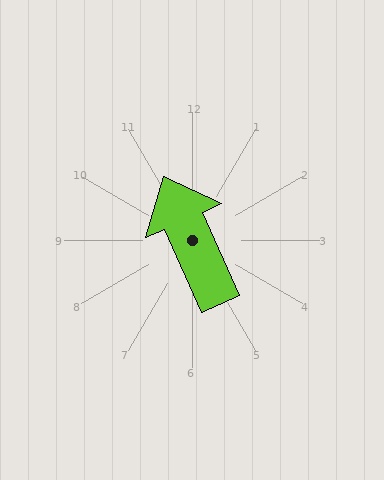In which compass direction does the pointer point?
Northwest.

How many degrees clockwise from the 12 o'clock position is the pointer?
Approximately 336 degrees.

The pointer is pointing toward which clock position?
Roughly 11 o'clock.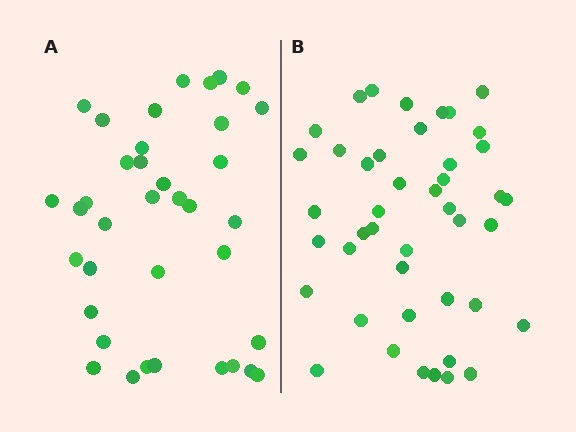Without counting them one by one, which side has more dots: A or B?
Region B (the right region) has more dots.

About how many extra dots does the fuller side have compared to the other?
Region B has roughly 8 or so more dots than region A.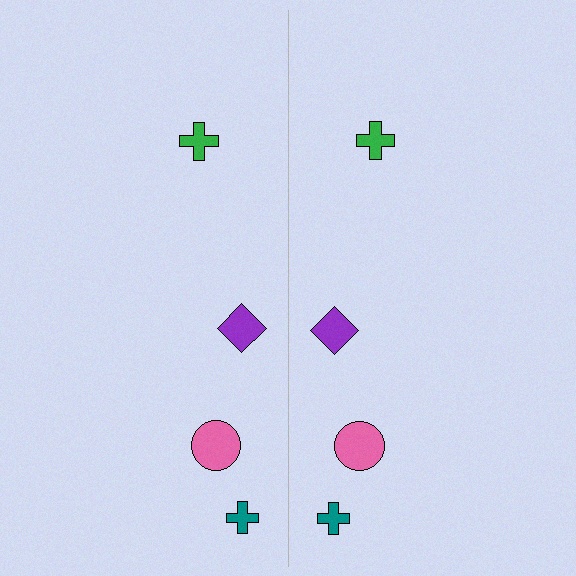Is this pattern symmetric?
Yes, this pattern has bilateral (reflection) symmetry.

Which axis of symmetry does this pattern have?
The pattern has a vertical axis of symmetry running through the center of the image.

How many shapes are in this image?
There are 8 shapes in this image.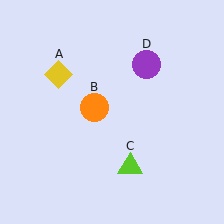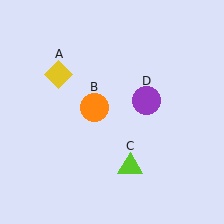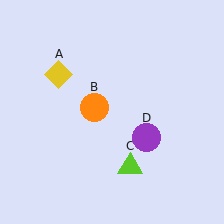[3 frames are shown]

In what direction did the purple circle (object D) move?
The purple circle (object D) moved down.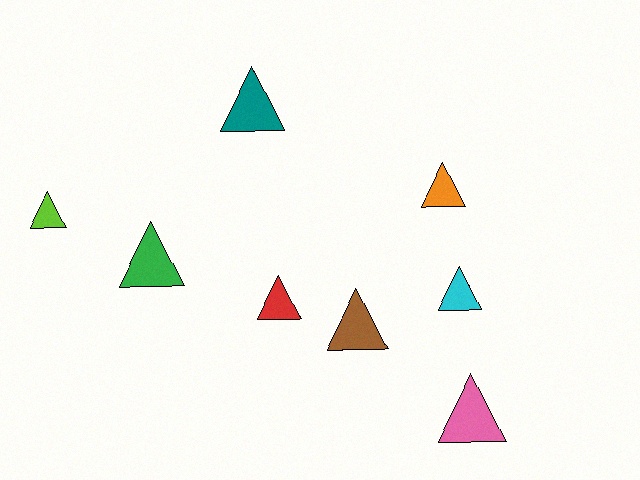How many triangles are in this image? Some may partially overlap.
There are 8 triangles.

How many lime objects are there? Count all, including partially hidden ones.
There is 1 lime object.